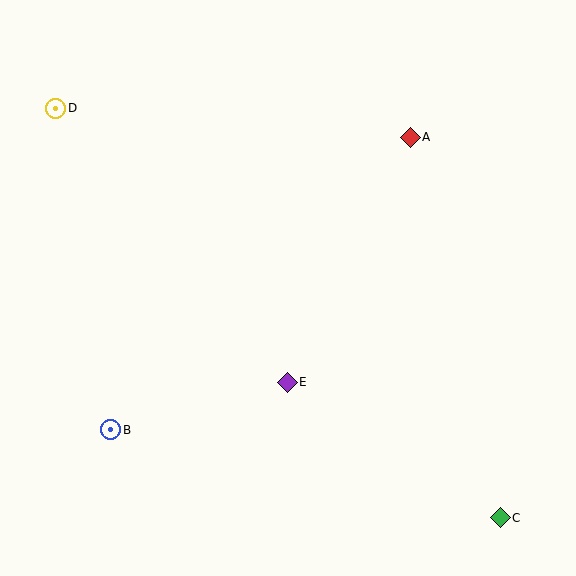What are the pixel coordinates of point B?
Point B is at (111, 430).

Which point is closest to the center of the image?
Point E at (287, 382) is closest to the center.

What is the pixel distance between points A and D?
The distance between A and D is 356 pixels.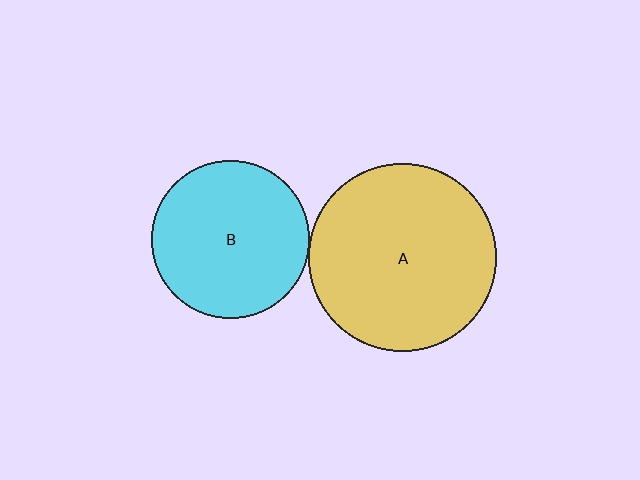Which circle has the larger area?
Circle A (yellow).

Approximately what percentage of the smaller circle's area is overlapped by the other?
Approximately 5%.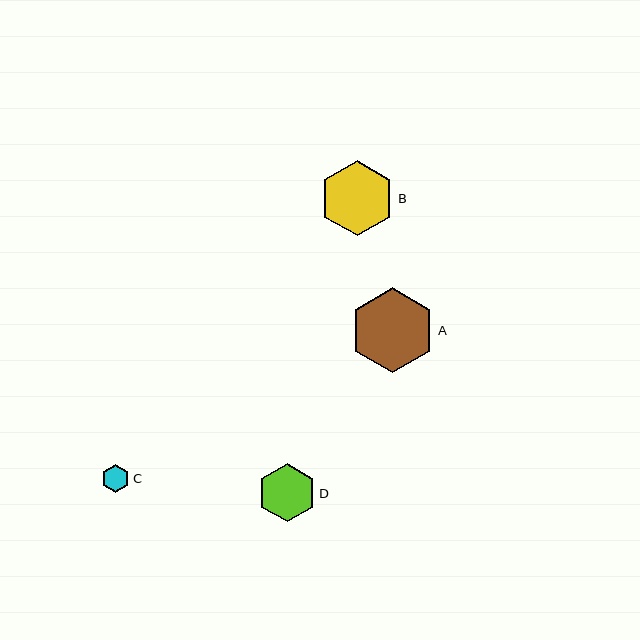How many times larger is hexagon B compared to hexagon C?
Hexagon B is approximately 2.7 times the size of hexagon C.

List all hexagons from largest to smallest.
From largest to smallest: A, B, D, C.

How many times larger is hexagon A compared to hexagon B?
Hexagon A is approximately 1.1 times the size of hexagon B.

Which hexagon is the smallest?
Hexagon C is the smallest with a size of approximately 28 pixels.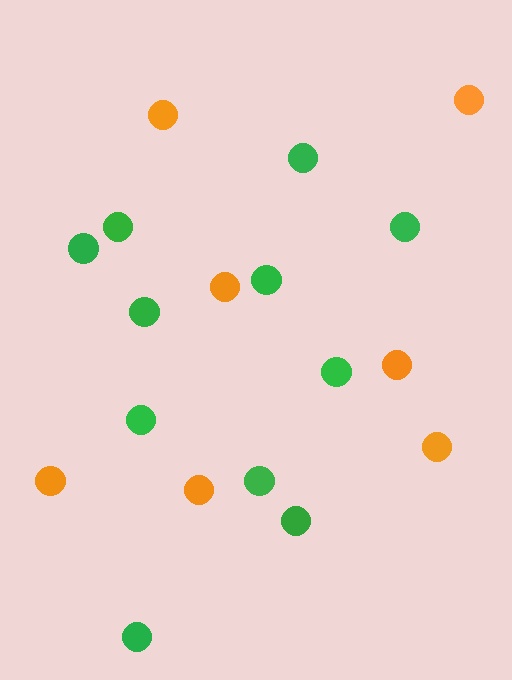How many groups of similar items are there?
There are 2 groups: one group of green circles (11) and one group of orange circles (7).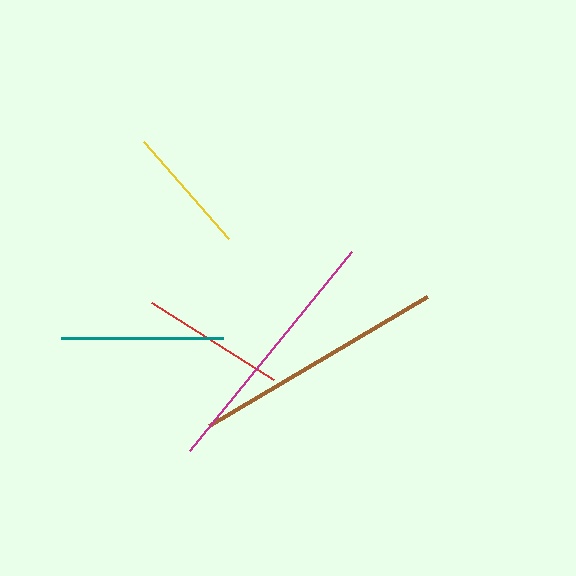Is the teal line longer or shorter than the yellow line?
The teal line is longer than the yellow line.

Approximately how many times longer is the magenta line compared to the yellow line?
The magenta line is approximately 2.0 times the length of the yellow line.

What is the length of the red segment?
The red segment is approximately 143 pixels long.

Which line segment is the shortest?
The yellow line is the shortest at approximately 129 pixels.